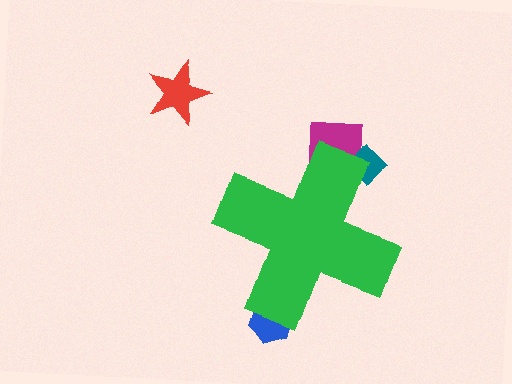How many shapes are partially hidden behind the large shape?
3 shapes are partially hidden.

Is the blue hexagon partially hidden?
Yes, the blue hexagon is partially hidden behind the green cross.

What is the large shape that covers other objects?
A green cross.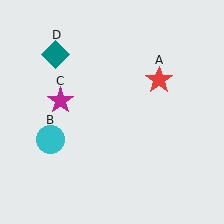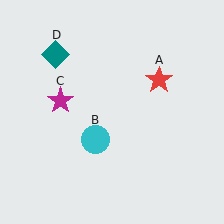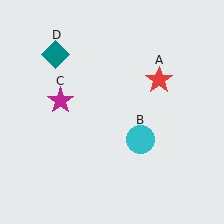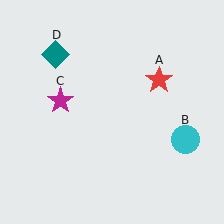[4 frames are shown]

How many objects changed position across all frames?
1 object changed position: cyan circle (object B).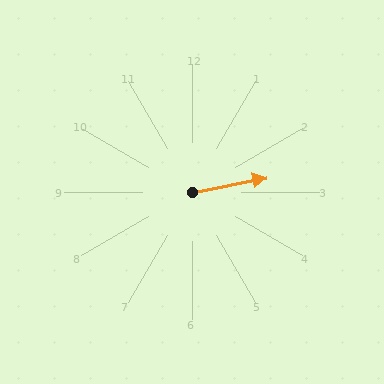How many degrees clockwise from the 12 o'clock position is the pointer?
Approximately 79 degrees.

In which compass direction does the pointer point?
East.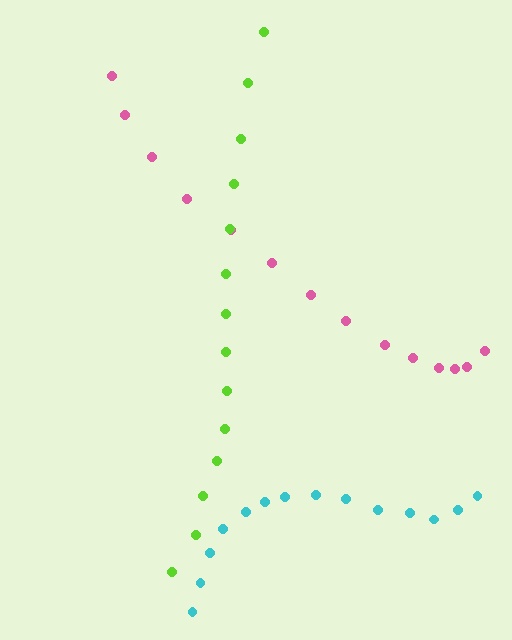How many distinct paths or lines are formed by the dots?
There are 3 distinct paths.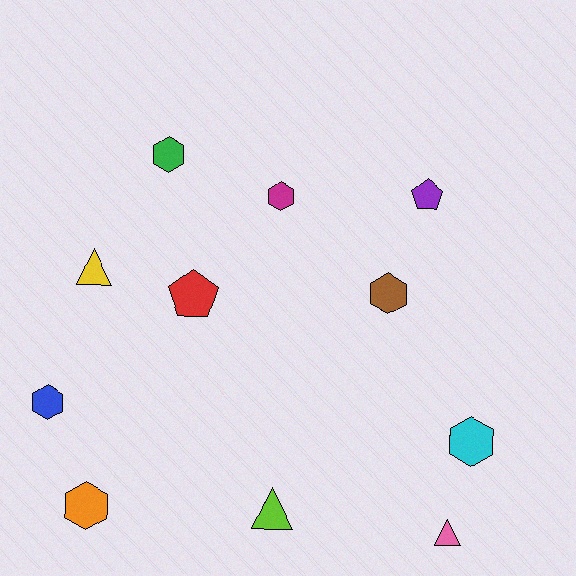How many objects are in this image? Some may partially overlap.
There are 11 objects.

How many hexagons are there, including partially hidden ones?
There are 6 hexagons.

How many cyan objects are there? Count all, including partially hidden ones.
There is 1 cyan object.